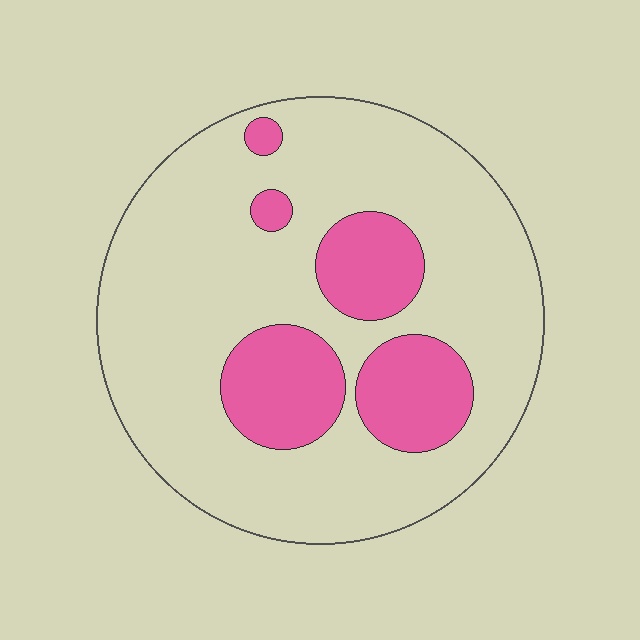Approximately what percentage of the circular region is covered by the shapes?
Approximately 25%.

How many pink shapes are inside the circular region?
5.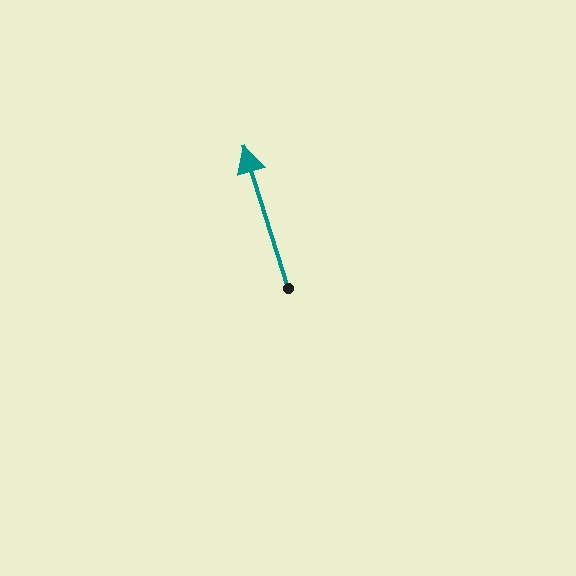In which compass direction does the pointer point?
North.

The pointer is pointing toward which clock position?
Roughly 11 o'clock.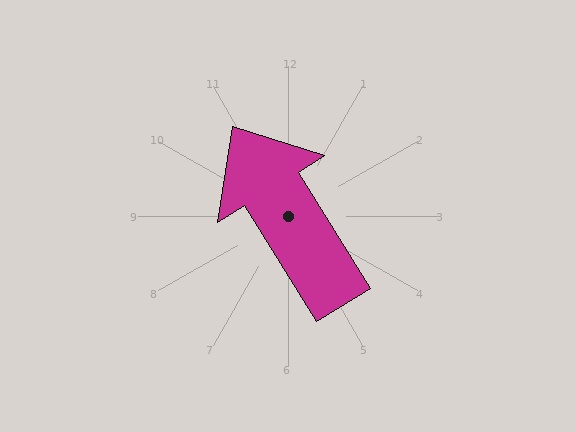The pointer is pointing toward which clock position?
Roughly 11 o'clock.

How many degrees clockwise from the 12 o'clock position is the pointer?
Approximately 328 degrees.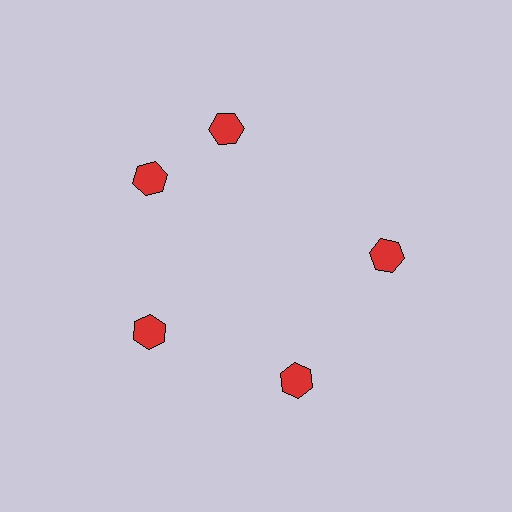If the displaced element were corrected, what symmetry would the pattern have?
It would have 5-fold rotational symmetry — the pattern would map onto itself every 72 degrees.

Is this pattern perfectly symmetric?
No. The 5 red hexagons are arranged in a ring, but one element near the 1 o'clock position is rotated out of alignment along the ring, breaking the 5-fold rotational symmetry.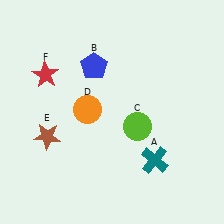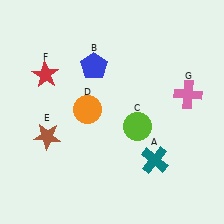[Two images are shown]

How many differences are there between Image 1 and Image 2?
There is 1 difference between the two images.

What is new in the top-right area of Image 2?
A pink cross (G) was added in the top-right area of Image 2.